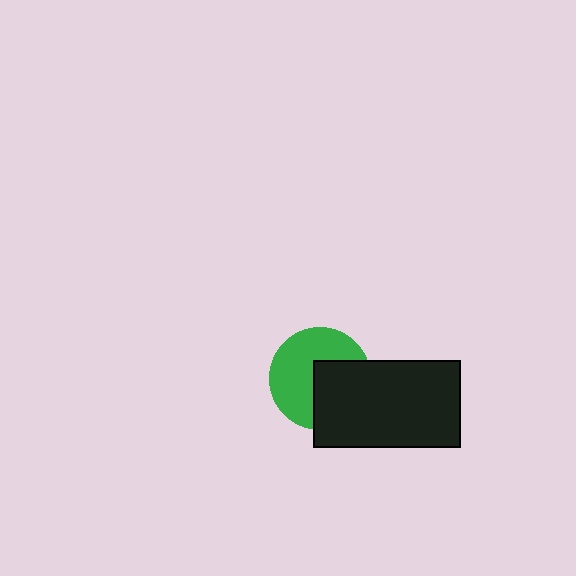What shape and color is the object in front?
The object in front is a black rectangle.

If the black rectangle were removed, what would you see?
You would see the complete green circle.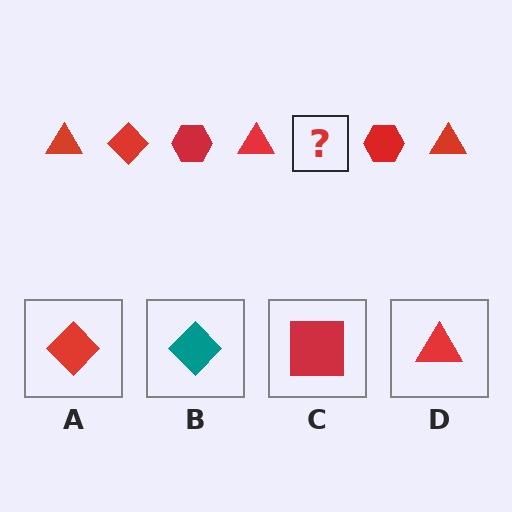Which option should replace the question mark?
Option A.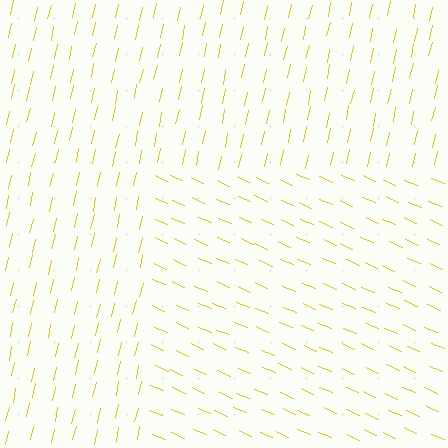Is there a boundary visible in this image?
Yes, there is a texture boundary formed by a change in line orientation.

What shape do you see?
I see a rectangle.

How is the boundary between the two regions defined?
The boundary is defined purely by a change in line orientation (approximately 79 degrees difference). All lines are the same color and thickness.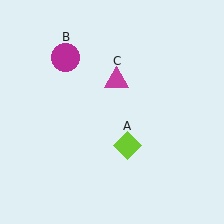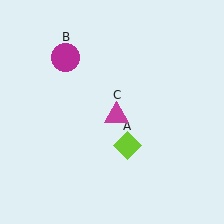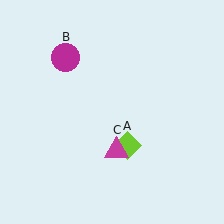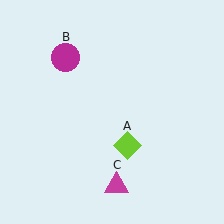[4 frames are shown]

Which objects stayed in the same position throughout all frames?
Lime diamond (object A) and magenta circle (object B) remained stationary.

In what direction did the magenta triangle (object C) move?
The magenta triangle (object C) moved down.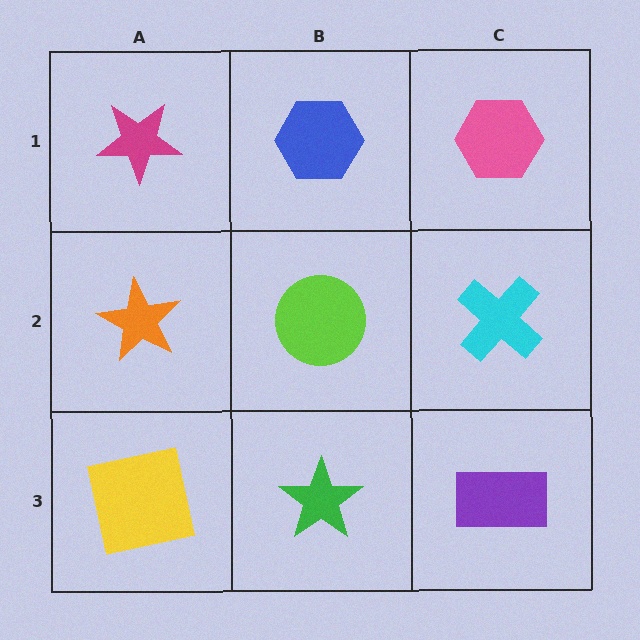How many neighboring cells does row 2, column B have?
4.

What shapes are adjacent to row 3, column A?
An orange star (row 2, column A), a green star (row 3, column B).